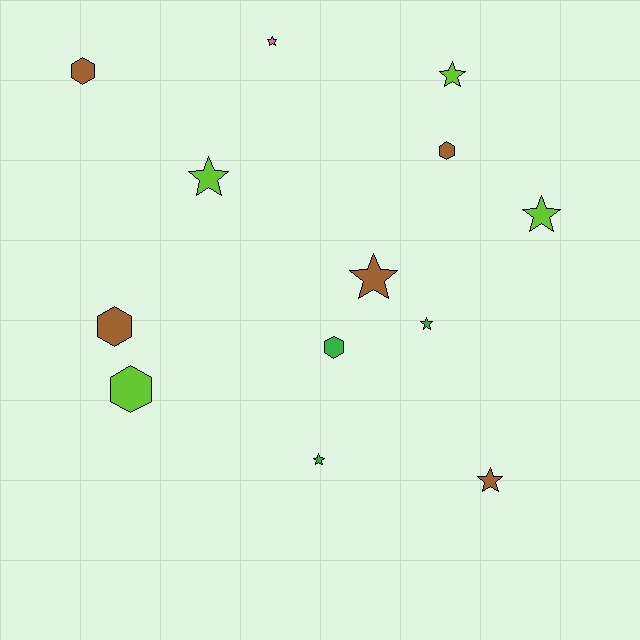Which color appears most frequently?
Brown, with 5 objects.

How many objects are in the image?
There are 13 objects.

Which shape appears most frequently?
Star, with 8 objects.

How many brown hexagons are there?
There are 3 brown hexagons.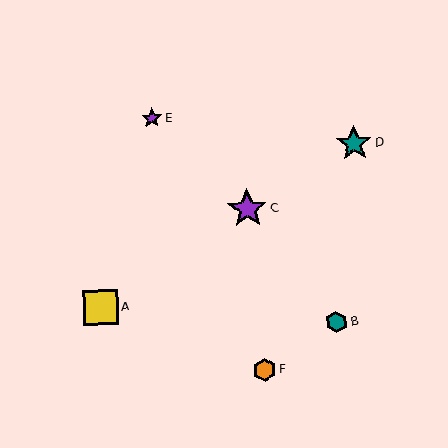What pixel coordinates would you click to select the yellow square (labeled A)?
Click at (101, 307) to select the yellow square A.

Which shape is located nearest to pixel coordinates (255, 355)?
The orange hexagon (labeled F) at (265, 370) is nearest to that location.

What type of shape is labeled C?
Shape C is a purple star.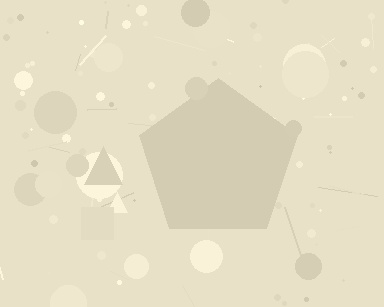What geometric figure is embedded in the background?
A pentagon is embedded in the background.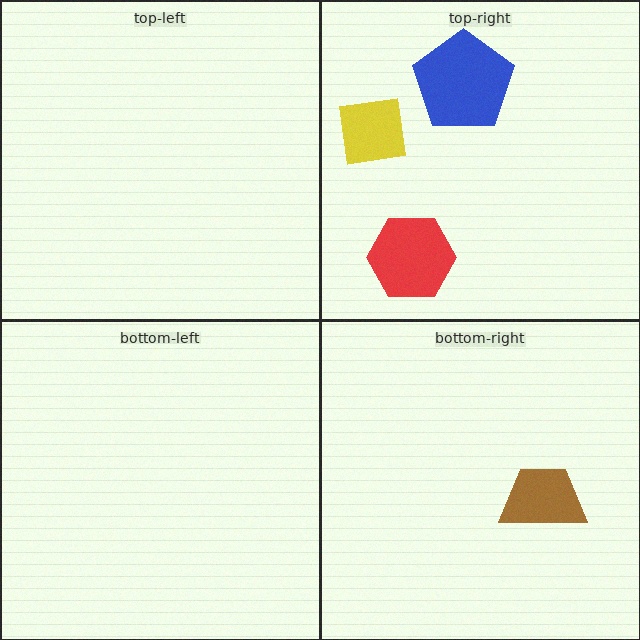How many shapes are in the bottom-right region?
1.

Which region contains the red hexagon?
The top-right region.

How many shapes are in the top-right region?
3.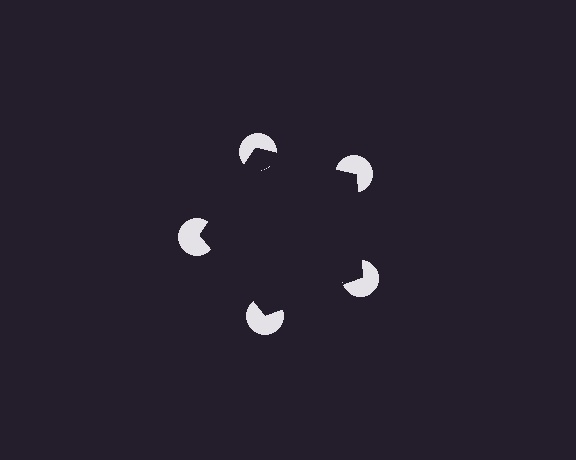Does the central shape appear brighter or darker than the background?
It typically appears slightly darker than the background, even though no actual brightness change is drawn.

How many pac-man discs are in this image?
There are 5 — one at each vertex of the illusory pentagon.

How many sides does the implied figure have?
5 sides.